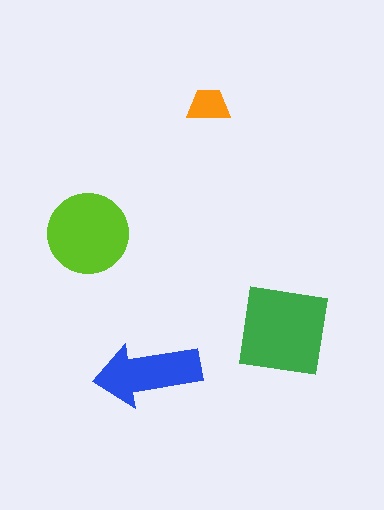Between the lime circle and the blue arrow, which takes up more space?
The lime circle.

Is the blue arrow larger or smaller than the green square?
Smaller.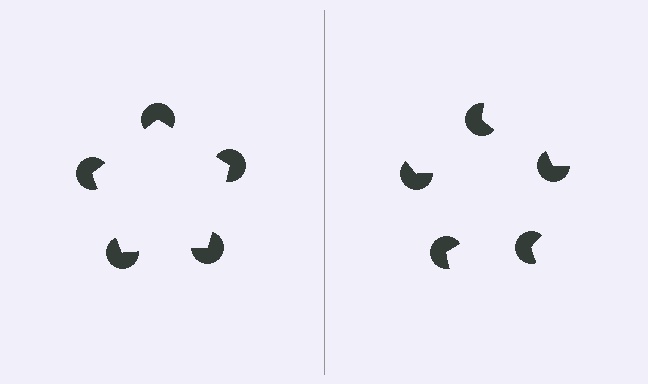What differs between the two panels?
The pac-man discs are positioned identically on both sides; only the wedge orientations differ. On the left they align to a pentagon; on the right they are misaligned.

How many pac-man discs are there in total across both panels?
10 — 5 on each side.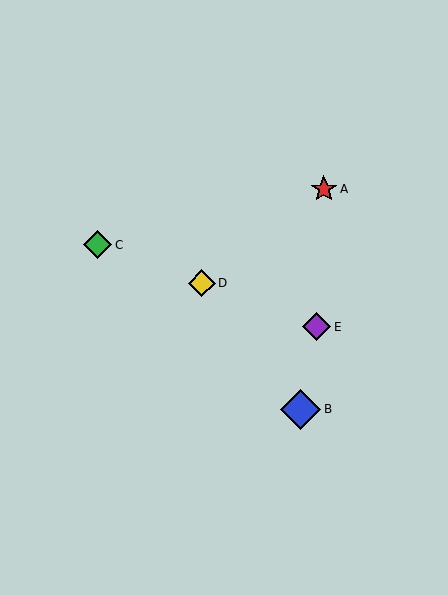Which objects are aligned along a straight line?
Objects C, D, E are aligned along a straight line.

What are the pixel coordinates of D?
Object D is at (202, 283).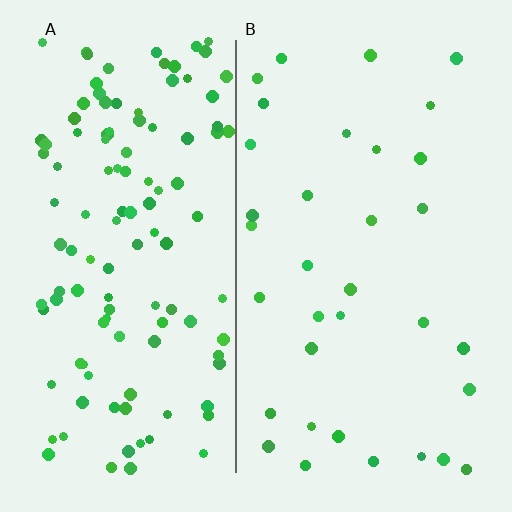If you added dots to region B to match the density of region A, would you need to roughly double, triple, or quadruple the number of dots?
Approximately quadruple.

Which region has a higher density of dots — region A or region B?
A (the left).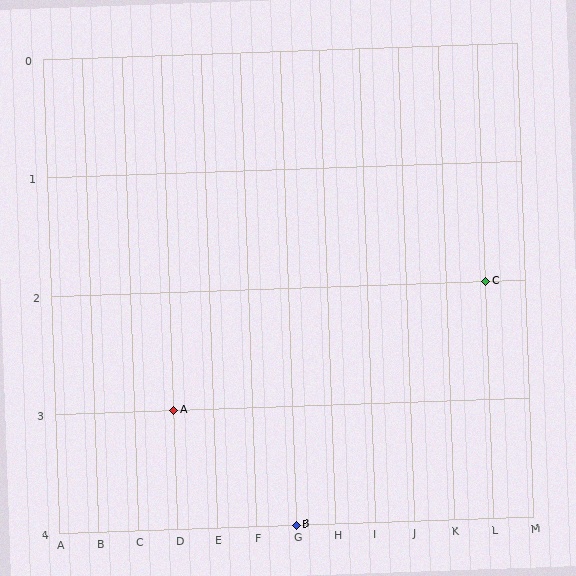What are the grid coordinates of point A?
Point A is at grid coordinates (D, 3).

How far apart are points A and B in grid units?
Points A and B are 3 columns and 1 row apart (about 3.2 grid units diagonally).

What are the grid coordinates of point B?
Point B is at grid coordinates (G, 4).